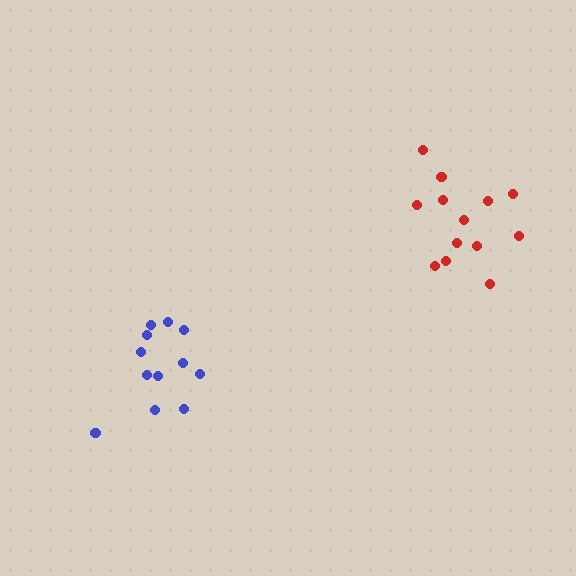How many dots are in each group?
Group 1: 13 dots, Group 2: 12 dots (25 total).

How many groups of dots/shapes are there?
There are 2 groups.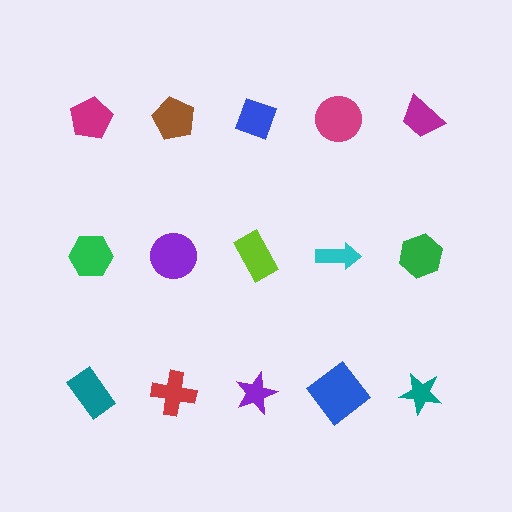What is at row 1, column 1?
A magenta pentagon.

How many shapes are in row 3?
5 shapes.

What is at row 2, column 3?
A lime rectangle.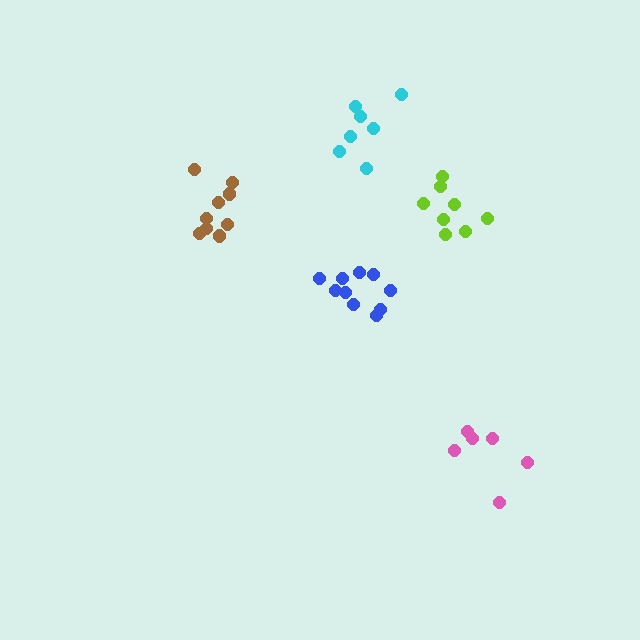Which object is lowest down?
The pink cluster is bottommost.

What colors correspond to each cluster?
The clusters are colored: blue, lime, brown, pink, cyan.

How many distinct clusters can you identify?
There are 5 distinct clusters.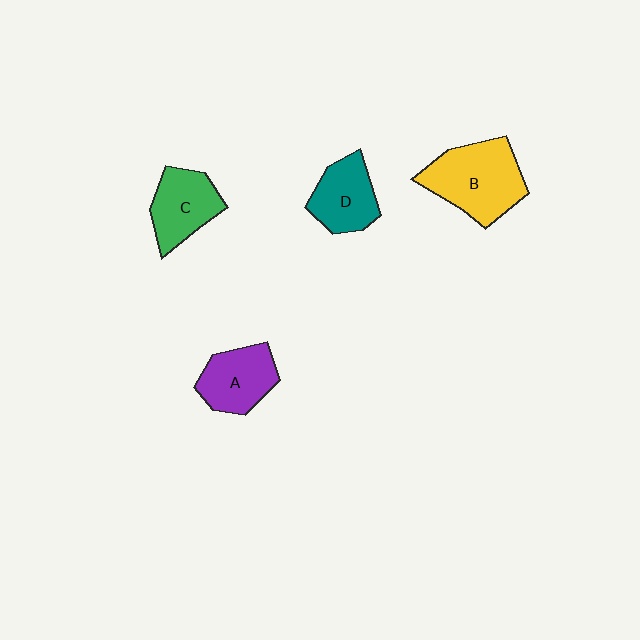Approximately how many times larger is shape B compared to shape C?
Approximately 1.5 times.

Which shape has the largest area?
Shape B (yellow).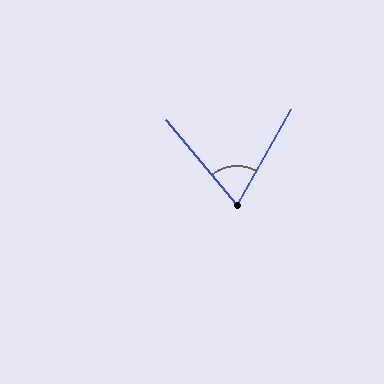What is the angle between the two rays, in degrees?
Approximately 69 degrees.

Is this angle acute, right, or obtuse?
It is acute.